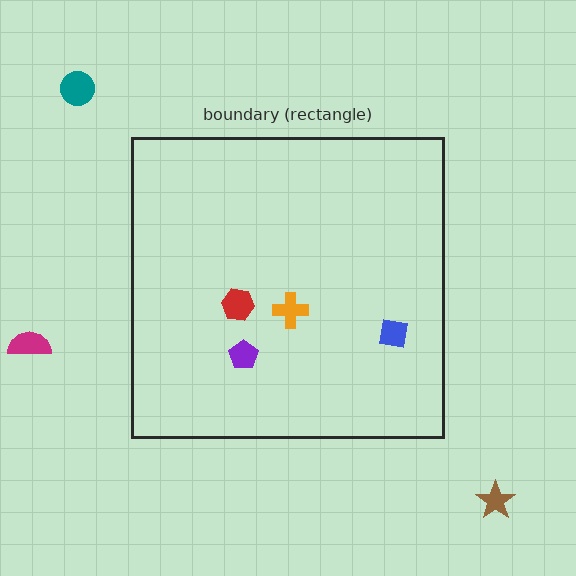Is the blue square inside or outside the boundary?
Inside.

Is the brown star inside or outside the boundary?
Outside.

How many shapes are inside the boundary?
4 inside, 3 outside.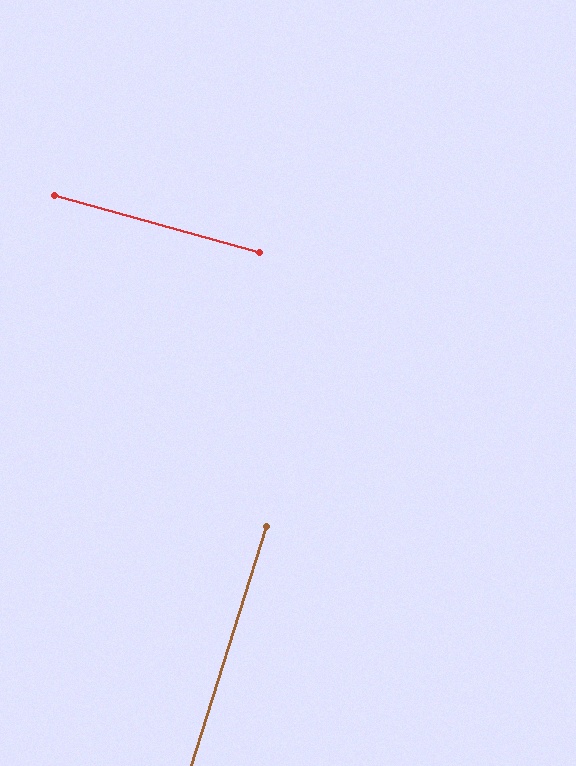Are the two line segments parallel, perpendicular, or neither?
Perpendicular — they meet at approximately 88°.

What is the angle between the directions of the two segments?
Approximately 88 degrees.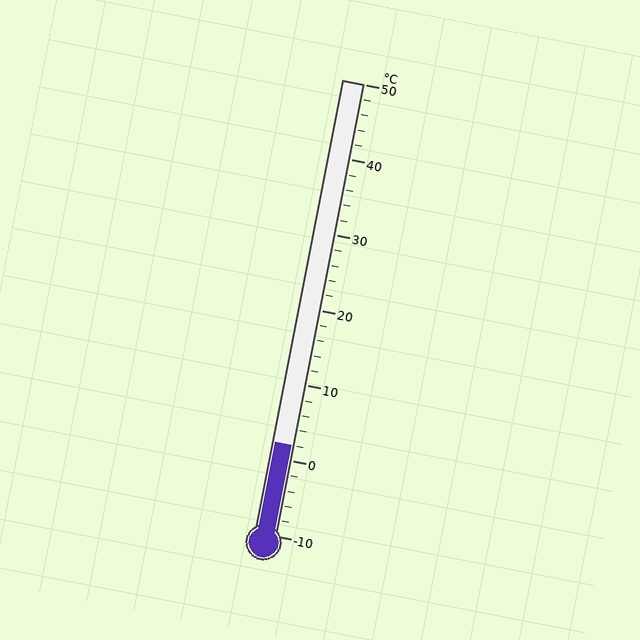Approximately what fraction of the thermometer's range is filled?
The thermometer is filled to approximately 20% of its range.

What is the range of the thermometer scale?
The thermometer scale ranges from -10°C to 50°C.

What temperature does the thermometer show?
The thermometer shows approximately 2°C.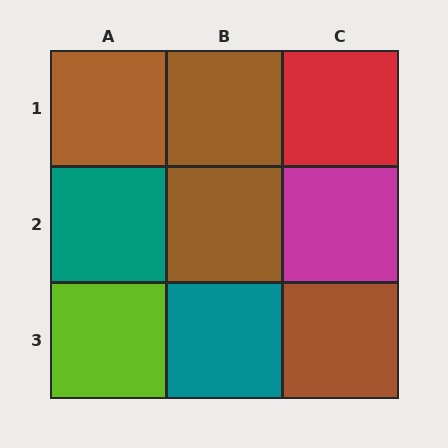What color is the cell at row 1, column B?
Brown.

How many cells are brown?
4 cells are brown.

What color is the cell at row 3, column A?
Lime.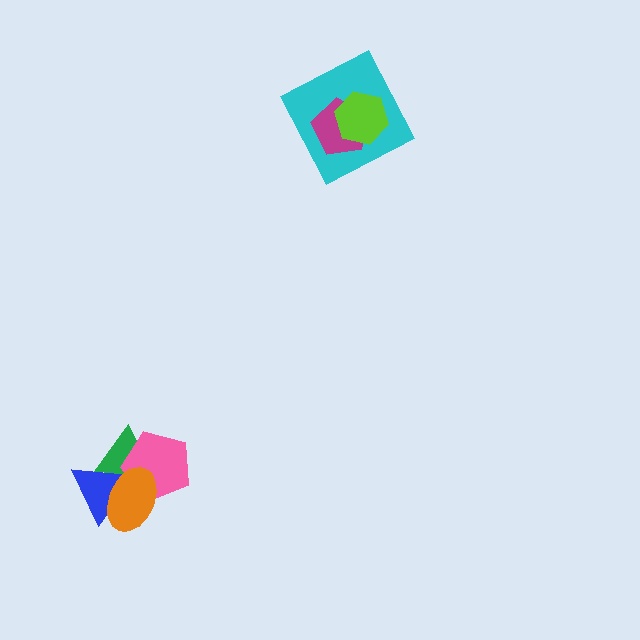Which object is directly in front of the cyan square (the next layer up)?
The magenta pentagon is directly in front of the cyan square.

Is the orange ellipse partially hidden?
No, no other shape covers it.